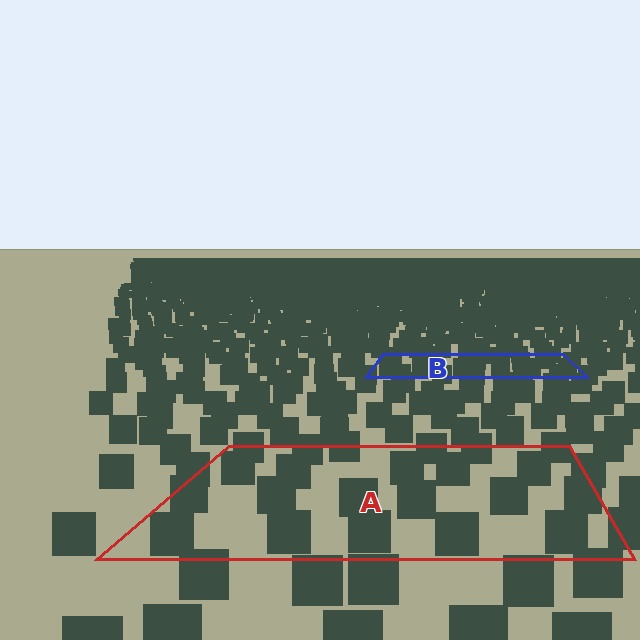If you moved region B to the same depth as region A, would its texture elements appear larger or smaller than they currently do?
They would appear larger. At a closer depth, the same texture elements are projected at a bigger on-screen size.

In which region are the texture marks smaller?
The texture marks are smaller in region B, because it is farther away.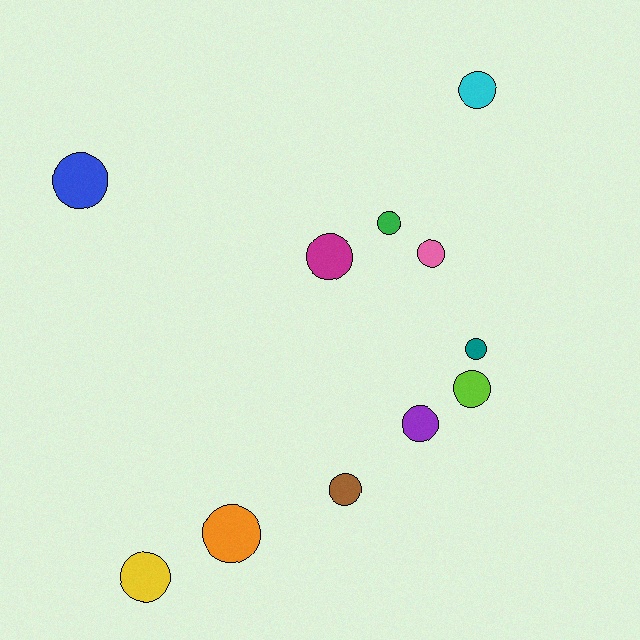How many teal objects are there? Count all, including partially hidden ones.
There is 1 teal object.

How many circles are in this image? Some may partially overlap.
There are 11 circles.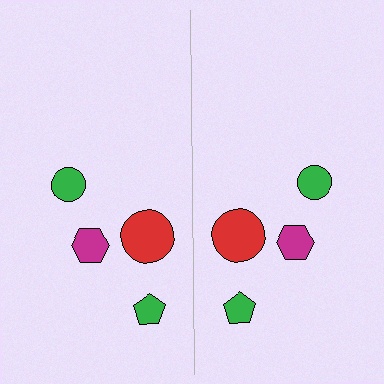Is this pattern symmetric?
Yes, this pattern has bilateral (reflection) symmetry.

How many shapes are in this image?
There are 8 shapes in this image.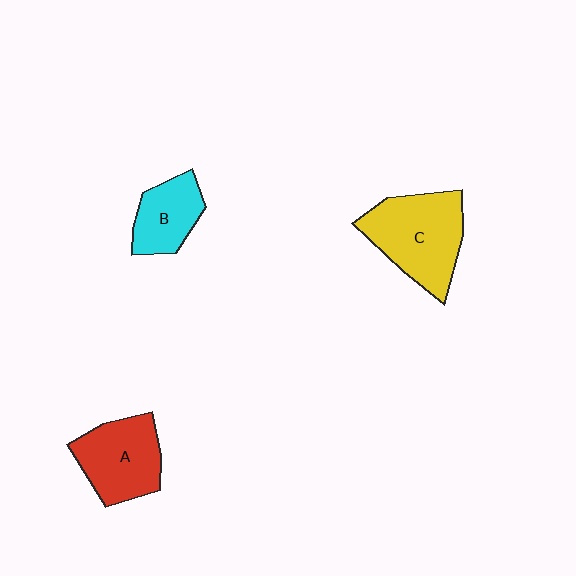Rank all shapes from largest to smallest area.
From largest to smallest: C (yellow), A (red), B (cyan).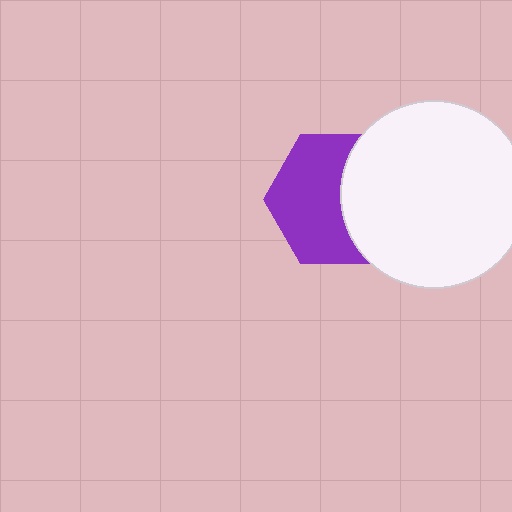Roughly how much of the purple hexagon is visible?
About half of it is visible (roughly 59%).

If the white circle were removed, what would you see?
You would see the complete purple hexagon.